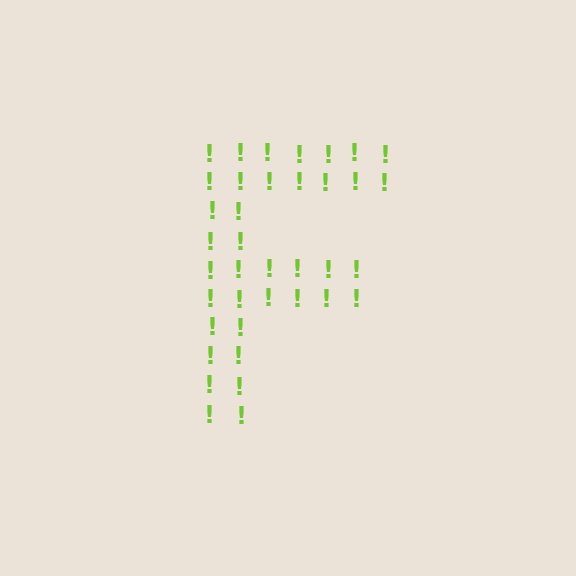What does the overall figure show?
The overall figure shows the letter F.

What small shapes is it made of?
It is made of small exclamation marks.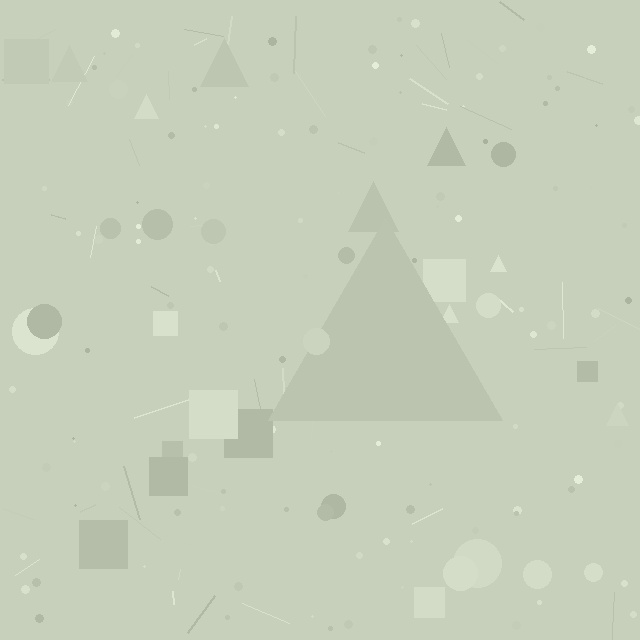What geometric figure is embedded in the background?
A triangle is embedded in the background.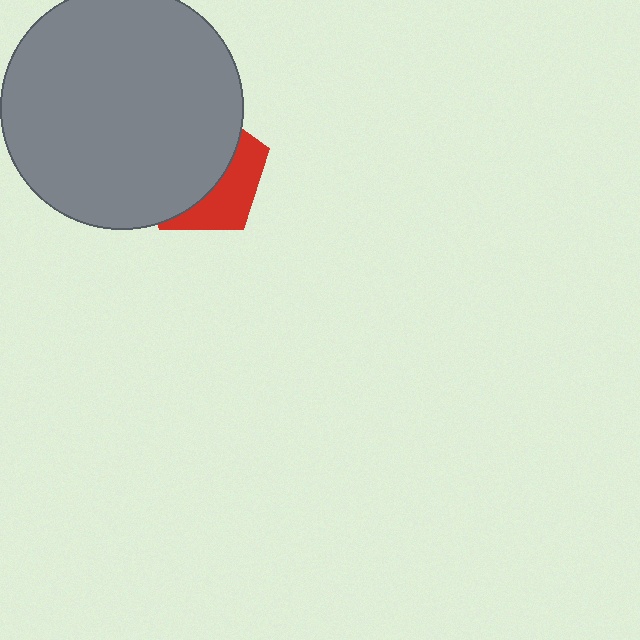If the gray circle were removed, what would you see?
You would see the complete red pentagon.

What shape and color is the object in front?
The object in front is a gray circle.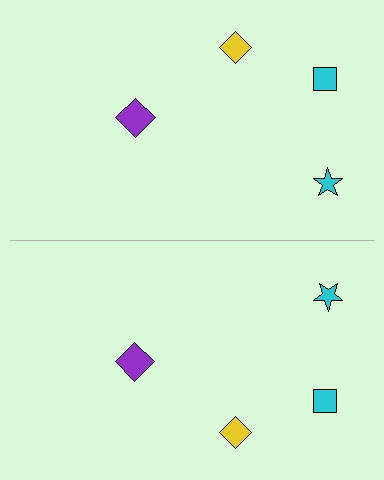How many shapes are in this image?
There are 8 shapes in this image.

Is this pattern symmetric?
Yes, this pattern has bilateral (reflection) symmetry.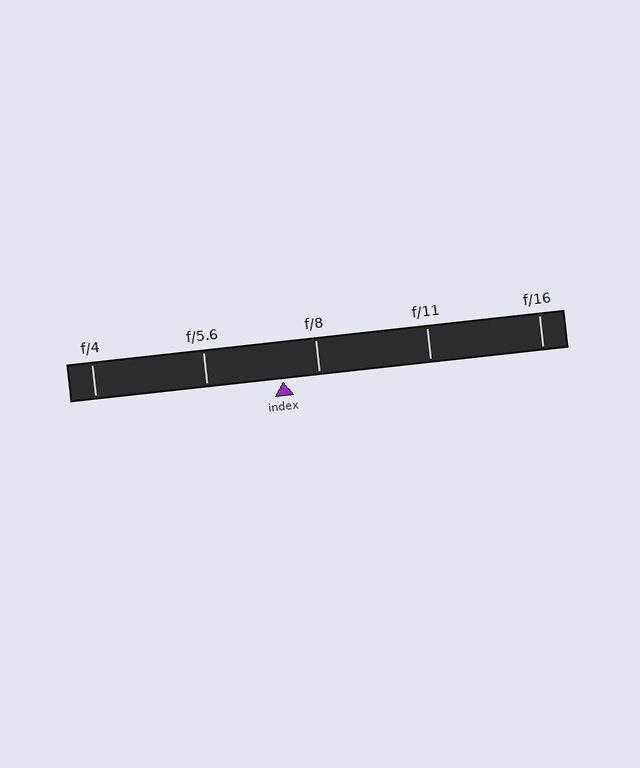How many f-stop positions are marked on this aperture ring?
There are 5 f-stop positions marked.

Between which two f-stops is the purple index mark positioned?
The index mark is between f/5.6 and f/8.